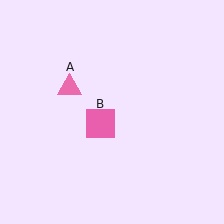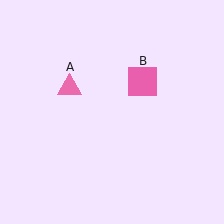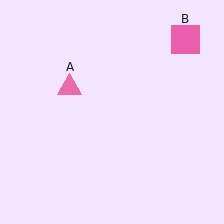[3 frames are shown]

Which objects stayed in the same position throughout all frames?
Pink triangle (object A) remained stationary.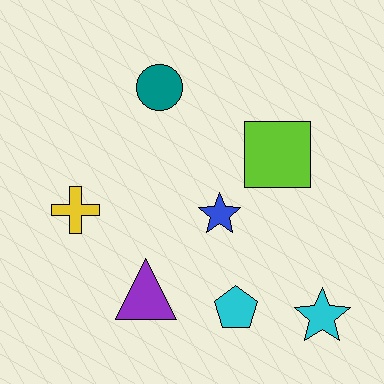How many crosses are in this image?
There is 1 cross.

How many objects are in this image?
There are 7 objects.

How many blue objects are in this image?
There is 1 blue object.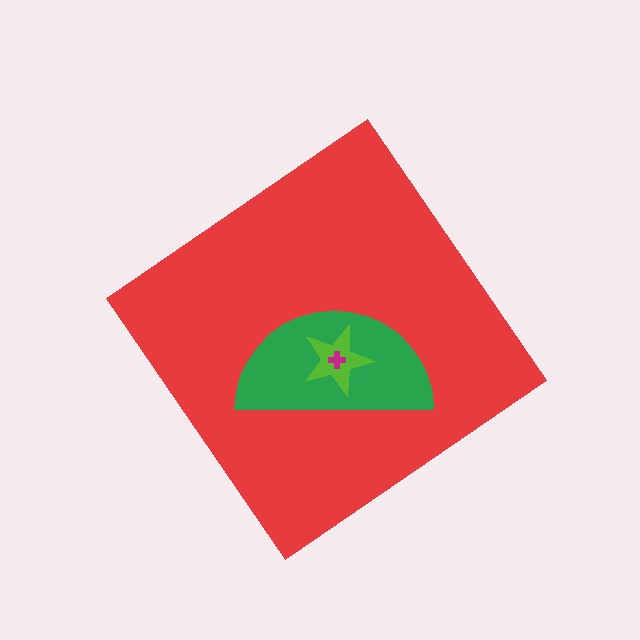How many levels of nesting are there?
4.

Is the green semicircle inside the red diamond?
Yes.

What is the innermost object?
The magenta cross.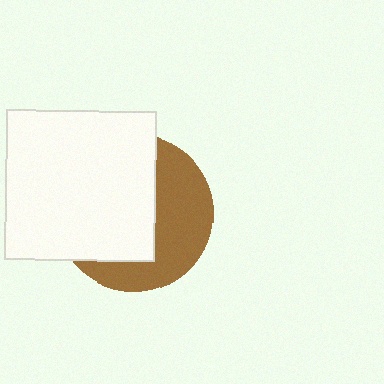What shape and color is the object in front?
The object in front is a white square.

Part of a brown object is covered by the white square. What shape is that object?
It is a circle.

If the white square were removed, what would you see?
You would see the complete brown circle.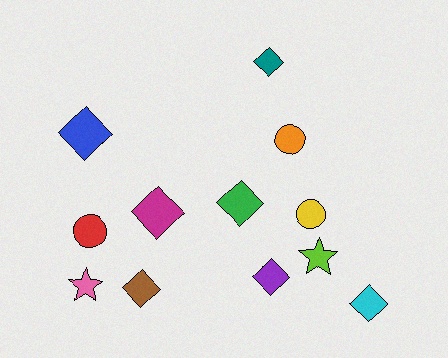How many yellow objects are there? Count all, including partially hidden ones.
There is 1 yellow object.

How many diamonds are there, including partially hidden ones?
There are 7 diamonds.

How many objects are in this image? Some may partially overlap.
There are 12 objects.